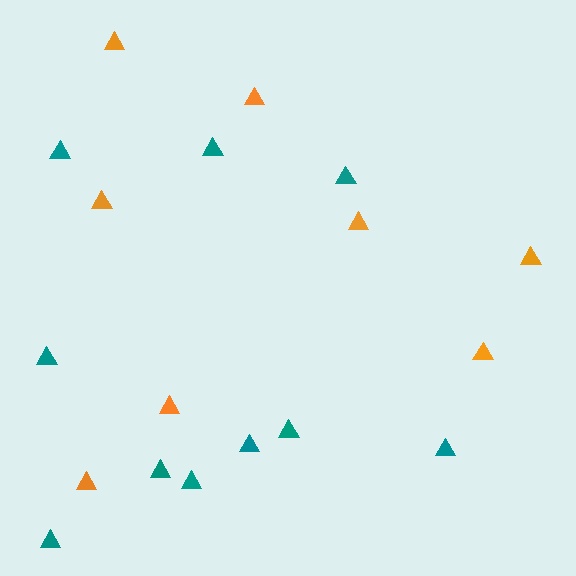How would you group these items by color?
There are 2 groups: one group of orange triangles (8) and one group of teal triangles (10).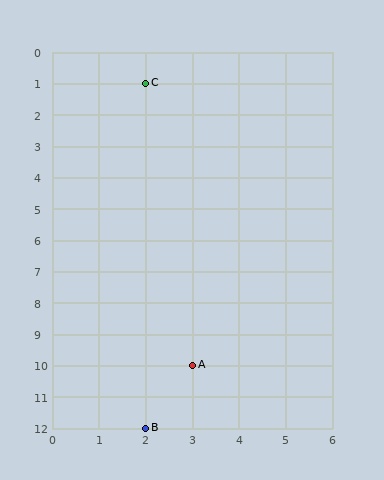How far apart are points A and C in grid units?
Points A and C are 1 column and 9 rows apart (about 9.1 grid units diagonally).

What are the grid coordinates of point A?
Point A is at grid coordinates (3, 10).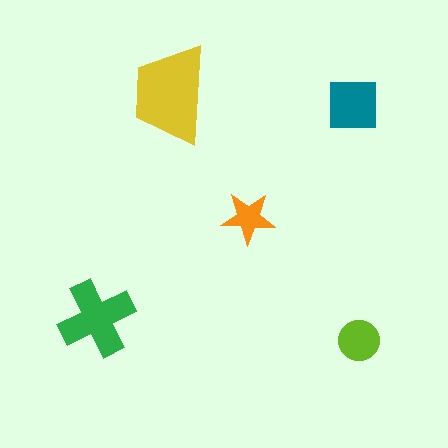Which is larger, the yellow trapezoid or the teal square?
The yellow trapezoid.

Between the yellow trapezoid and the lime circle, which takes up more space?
The yellow trapezoid.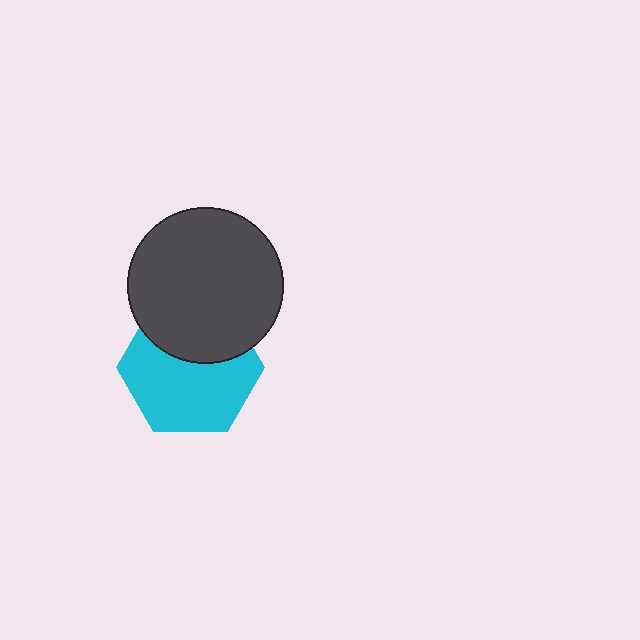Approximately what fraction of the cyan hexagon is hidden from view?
Roughly 36% of the cyan hexagon is hidden behind the dark gray circle.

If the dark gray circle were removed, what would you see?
You would see the complete cyan hexagon.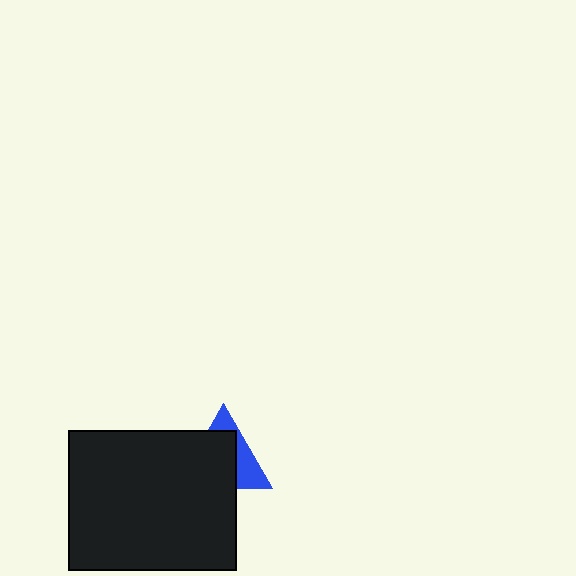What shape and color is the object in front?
The object in front is a black rectangle.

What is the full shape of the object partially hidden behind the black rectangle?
The partially hidden object is a blue triangle.